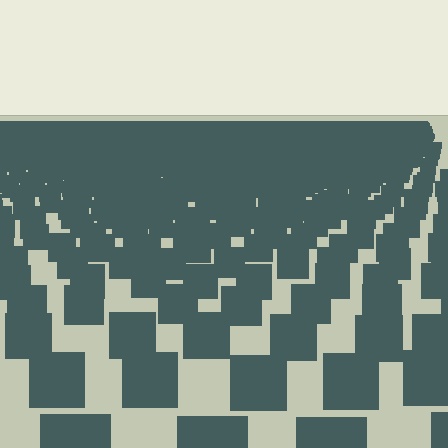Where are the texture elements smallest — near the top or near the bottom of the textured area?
Near the top.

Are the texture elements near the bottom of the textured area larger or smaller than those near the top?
Larger. Near the bottom, elements are closer to the viewer and appear at a bigger on-screen size.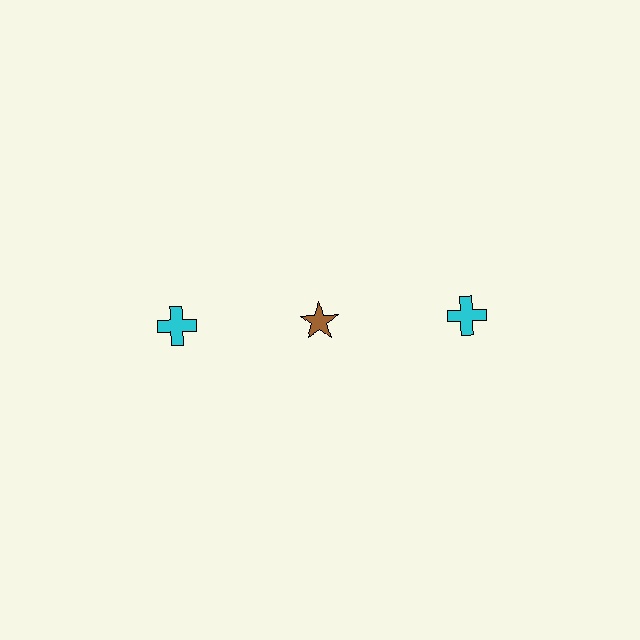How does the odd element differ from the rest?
It differs in both color (brown instead of cyan) and shape (star instead of cross).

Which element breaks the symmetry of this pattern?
The brown star in the top row, second from left column breaks the symmetry. All other shapes are cyan crosses.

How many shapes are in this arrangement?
There are 3 shapes arranged in a grid pattern.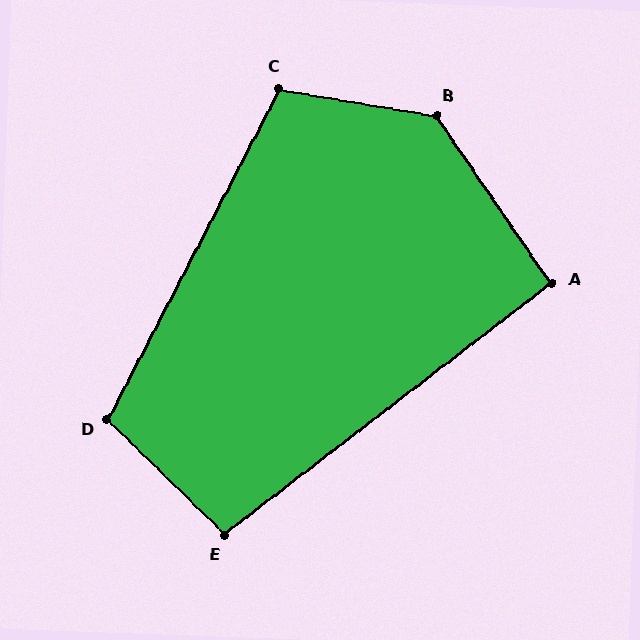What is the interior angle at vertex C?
Approximately 107 degrees (obtuse).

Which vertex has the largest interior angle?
B, at approximately 134 degrees.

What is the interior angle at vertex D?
Approximately 107 degrees (obtuse).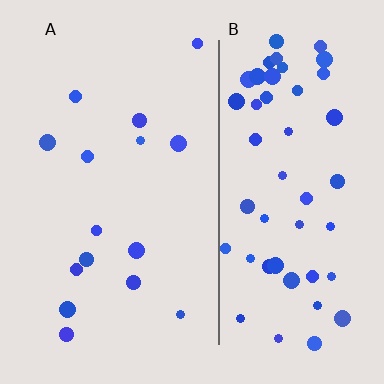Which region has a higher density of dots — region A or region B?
B (the right).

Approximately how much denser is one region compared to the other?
Approximately 3.4× — region B over region A.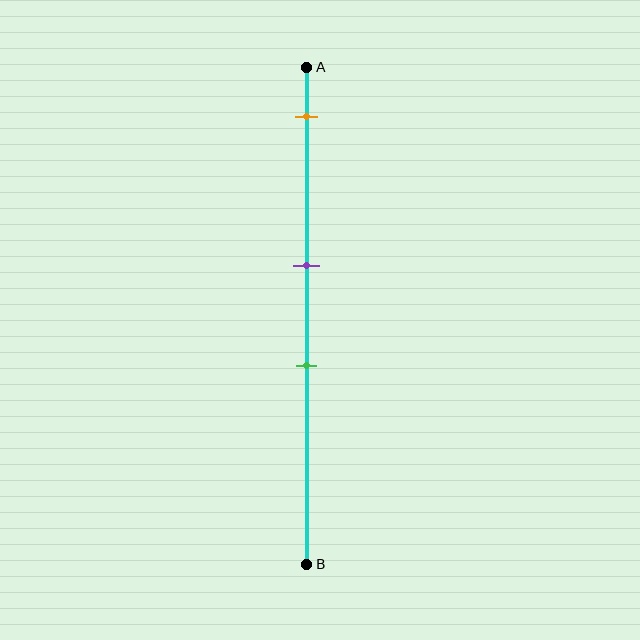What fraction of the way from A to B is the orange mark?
The orange mark is approximately 10% (0.1) of the way from A to B.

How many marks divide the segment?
There are 3 marks dividing the segment.